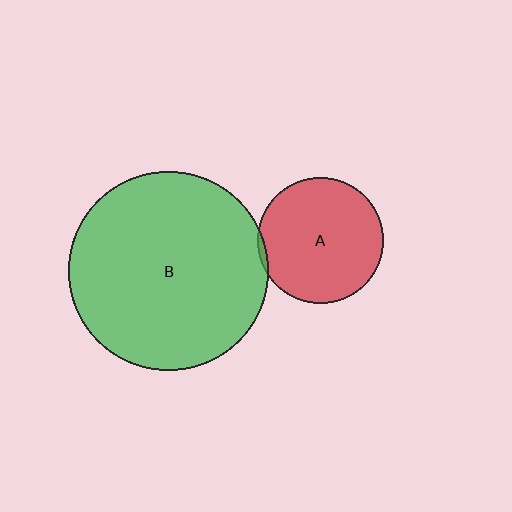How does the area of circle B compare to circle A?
Approximately 2.5 times.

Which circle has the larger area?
Circle B (green).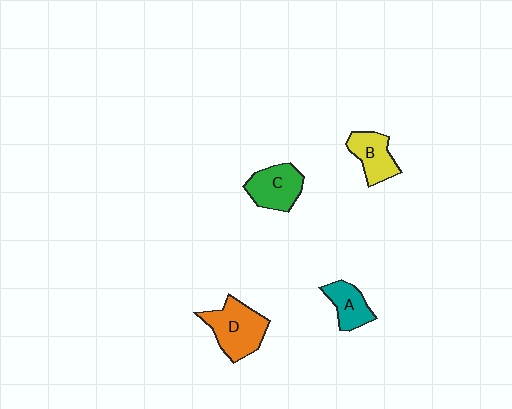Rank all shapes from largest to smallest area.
From largest to smallest: D (orange), C (green), B (yellow), A (teal).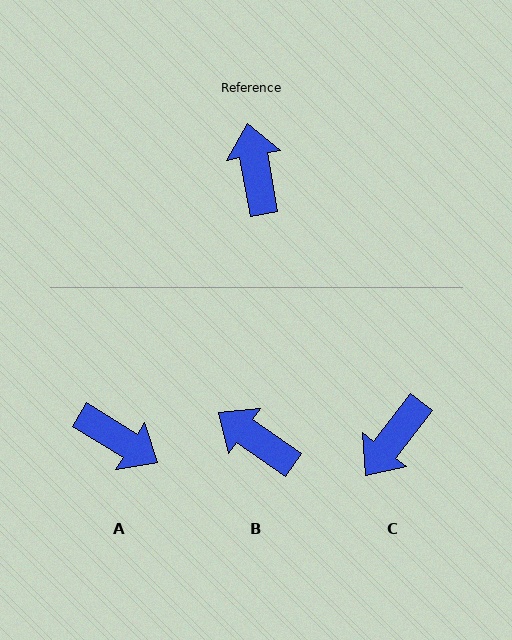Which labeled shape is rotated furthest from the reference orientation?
C, about 132 degrees away.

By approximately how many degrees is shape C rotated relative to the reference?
Approximately 132 degrees counter-clockwise.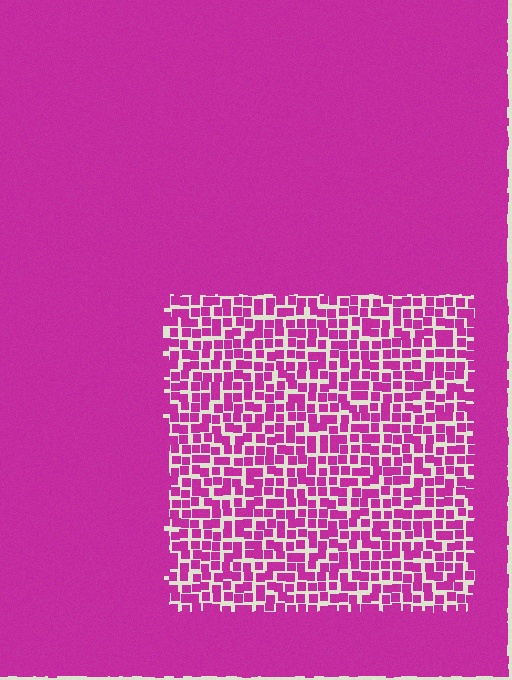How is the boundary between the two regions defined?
The boundary is defined by a change in element density (approximately 2.9x ratio). All elements are the same color, size, and shape.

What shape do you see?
I see a rectangle.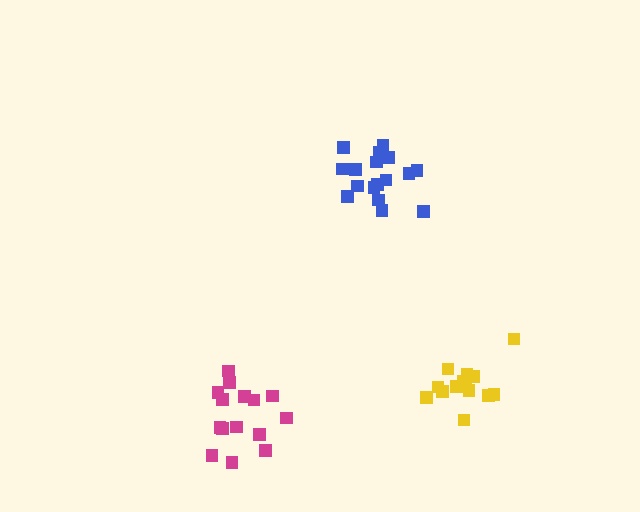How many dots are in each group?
Group 1: 17 dots, Group 2: 14 dots, Group 3: 15 dots (46 total).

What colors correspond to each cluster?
The clusters are colored: blue, yellow, magenta.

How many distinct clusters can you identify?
There are 3 distinct clusters.